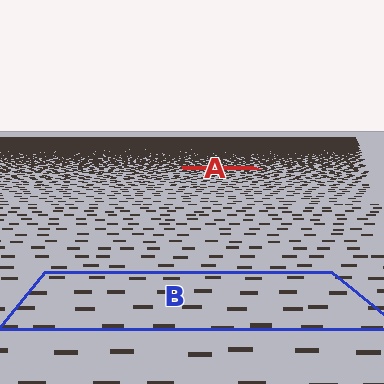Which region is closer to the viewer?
Region B is closer. The texture elements there are larger and more spread out.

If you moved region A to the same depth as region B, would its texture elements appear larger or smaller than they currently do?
They would appear larger. At a closer depth, the same texture elements are projected at a bigger on-screen size.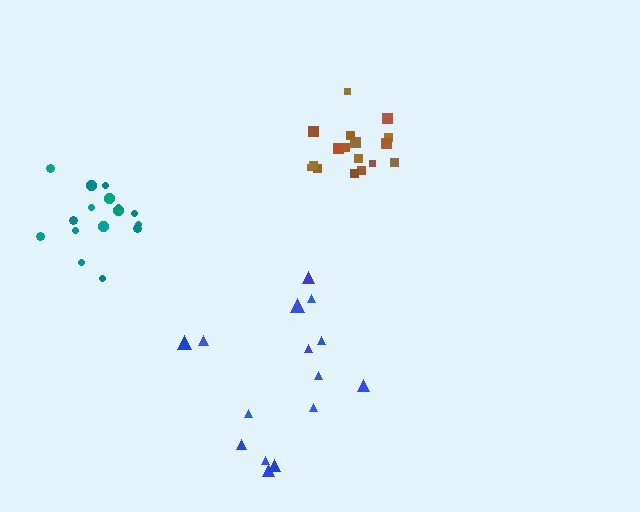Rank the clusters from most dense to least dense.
brown, teal, blue.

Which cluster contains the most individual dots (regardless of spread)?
Brown (17).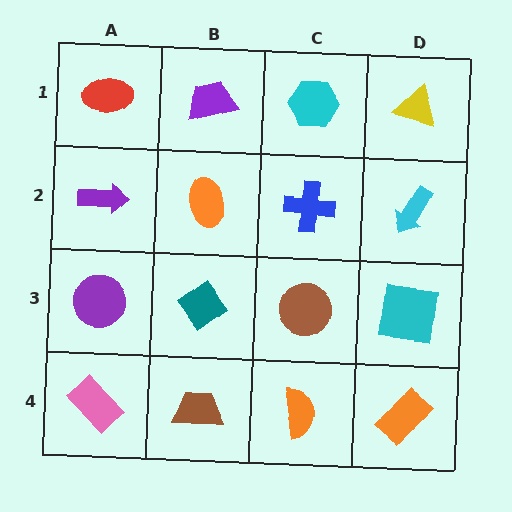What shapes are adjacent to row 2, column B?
A purple trapezoid (row 1, column B), a teal diamond (row 3, column B), a purple arrow (row 2, column A), a blue cross (row 2, column C).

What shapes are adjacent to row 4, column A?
A purple circle (row 3, column A), a brown trapezoid (row 4, column B).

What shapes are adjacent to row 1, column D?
A cyan arrow (row 2, column D), a cyan hexagon (row 1, column C).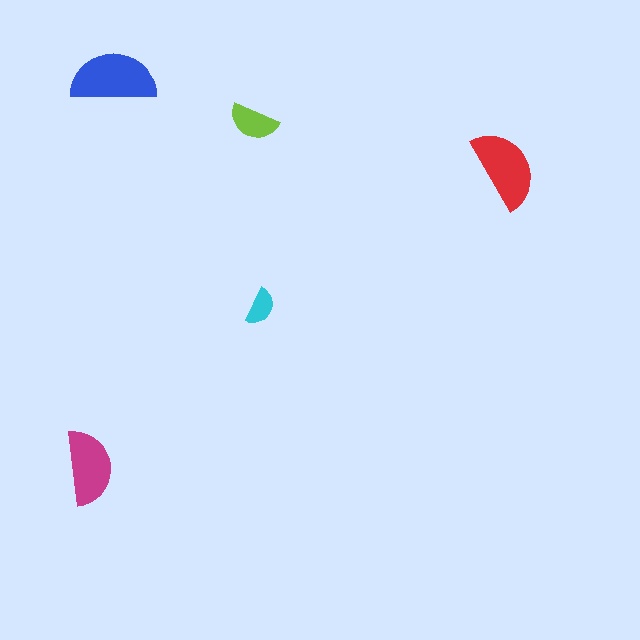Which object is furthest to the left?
The magenta semicircle is leftmost.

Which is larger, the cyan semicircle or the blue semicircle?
The blue one.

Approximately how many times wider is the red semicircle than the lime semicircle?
About 1.5 times wider.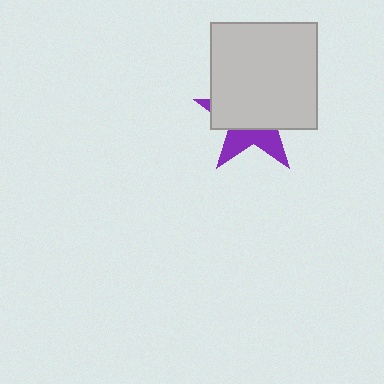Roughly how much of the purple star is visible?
A small part of it is visible (roughly 35%).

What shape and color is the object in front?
The object in front is a light gray square.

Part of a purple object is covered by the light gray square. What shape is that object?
It is a star.